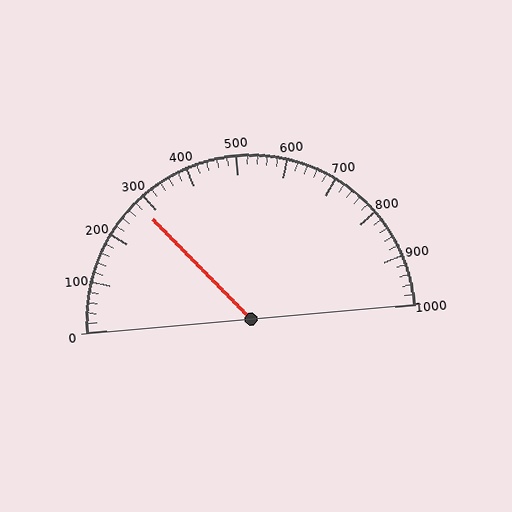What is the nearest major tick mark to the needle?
The nearest major tick mark is 300.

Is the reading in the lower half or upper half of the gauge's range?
The reading is in the lower half of the range (0 to 1000).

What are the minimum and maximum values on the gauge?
The gauge ranges from 0 to 1000.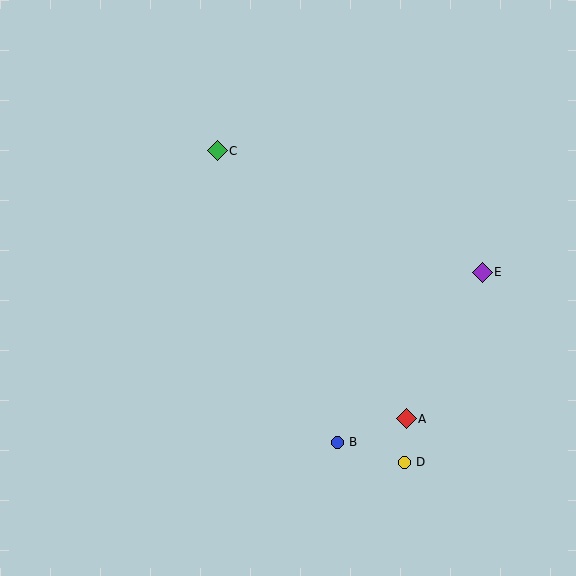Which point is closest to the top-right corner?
Point E is closest to the top-right corner.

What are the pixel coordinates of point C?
Point C is at (217, 151).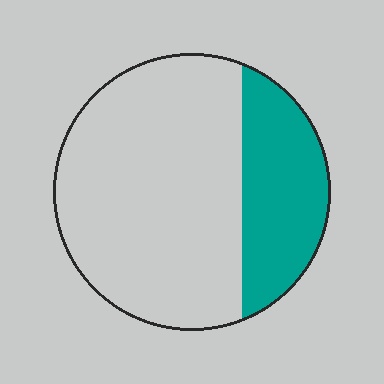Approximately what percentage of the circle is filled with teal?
Approximately 30%.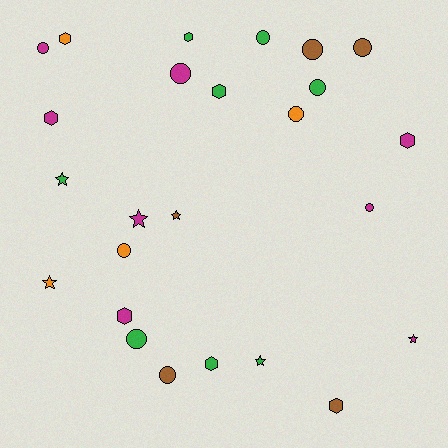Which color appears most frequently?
Magenta, with 8 objects.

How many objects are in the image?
There are 25 objects.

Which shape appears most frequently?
Circle, with 11 objects.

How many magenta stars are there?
There are 2 magenta stars.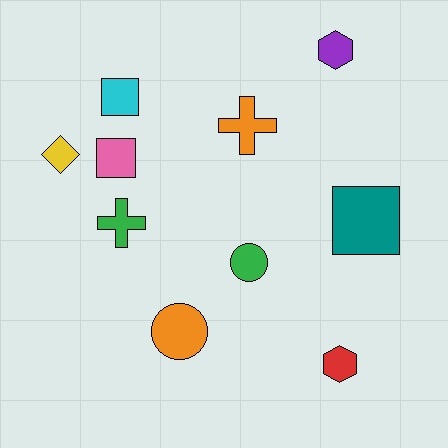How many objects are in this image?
There are 10 objects.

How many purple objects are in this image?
There is 1 purple object.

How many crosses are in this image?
There are 2 crosses.